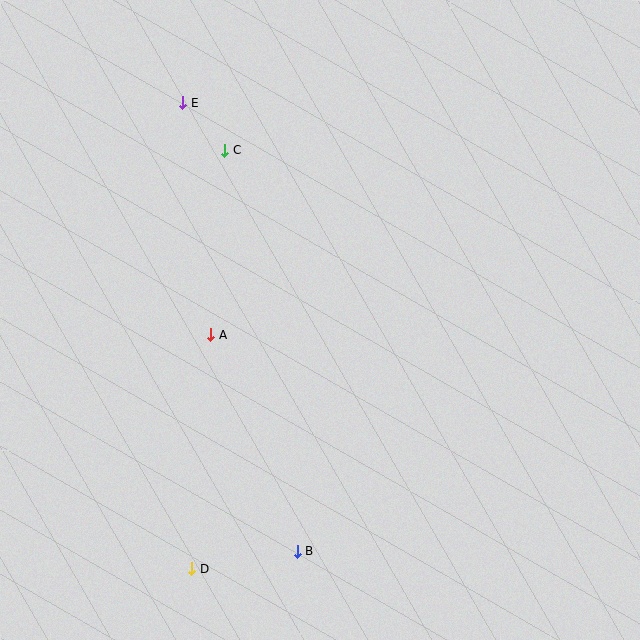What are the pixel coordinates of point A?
Point A is at (211, 335).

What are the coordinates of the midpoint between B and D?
The midpoint between B and D is at (245, 560).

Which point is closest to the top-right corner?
Point C is closest to the top-right corner.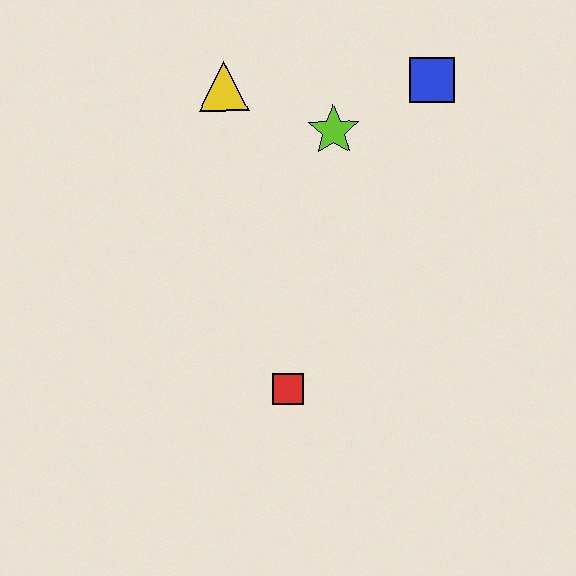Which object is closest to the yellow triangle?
The lime star is closest to the yellow triangle.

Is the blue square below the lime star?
No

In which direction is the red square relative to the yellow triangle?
The red square is below the yellow triangle.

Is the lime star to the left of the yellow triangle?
No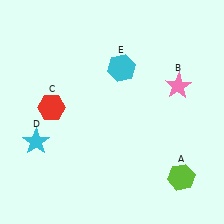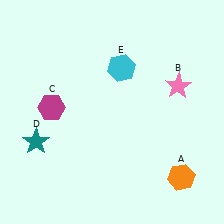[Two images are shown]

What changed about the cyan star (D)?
In Image 1, D is cyan. In Image 2, it changed to teal.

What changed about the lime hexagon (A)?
In Image 1, A is lime. In Image 2, it changed to orange.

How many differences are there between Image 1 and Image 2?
There are 3 differences between the two images.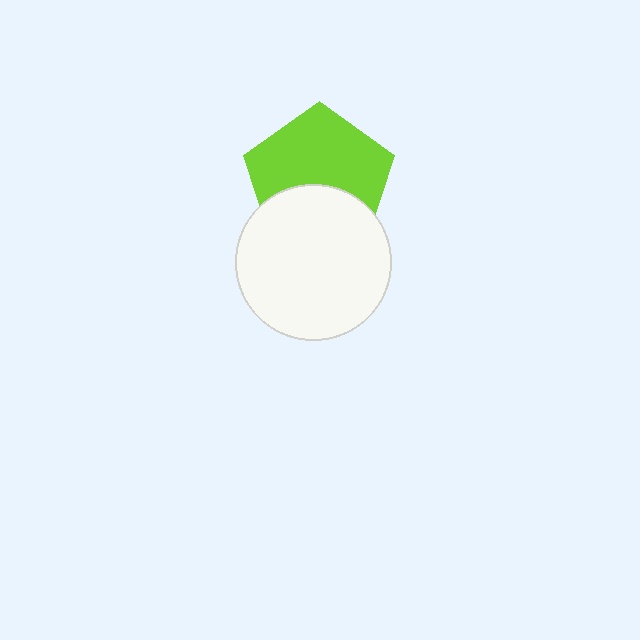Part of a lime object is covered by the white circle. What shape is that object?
It is a pentagon.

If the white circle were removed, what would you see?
You would see the complete lime pentagon.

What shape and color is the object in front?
The object in front is a white circle.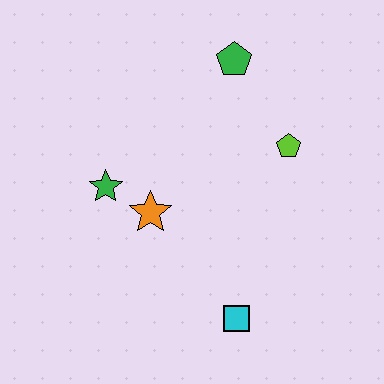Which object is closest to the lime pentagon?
The green pentagon is closest to the lime pentagon.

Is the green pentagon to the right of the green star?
Yes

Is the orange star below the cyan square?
No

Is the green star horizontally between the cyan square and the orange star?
No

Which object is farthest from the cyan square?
The green pentagon is farthest from the cyan square.